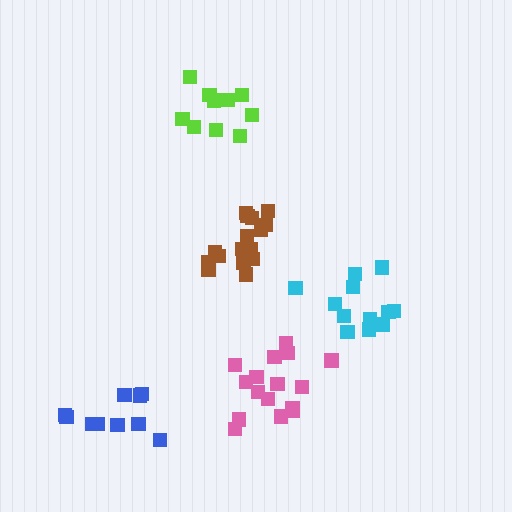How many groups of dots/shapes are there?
There are 5 groups.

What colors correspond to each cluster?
The clusters are colored: lime, blue, pink, brown, cyan.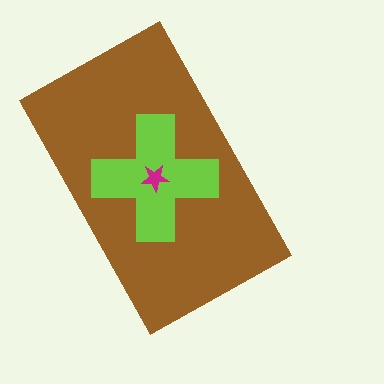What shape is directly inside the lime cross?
The magenta star.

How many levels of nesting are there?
3.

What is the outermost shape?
The brown rectangle.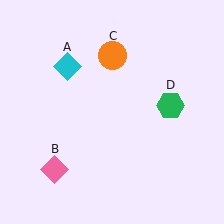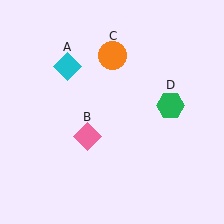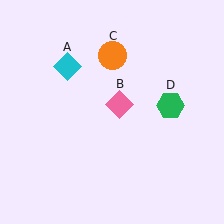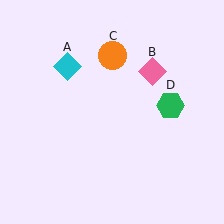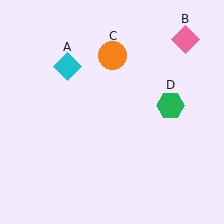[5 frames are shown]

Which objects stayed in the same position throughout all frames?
Cyan diamond (object A) and orange circle (object C) and green hexagon (object D) remained stationary.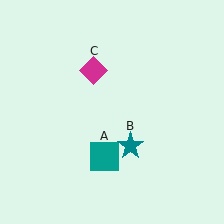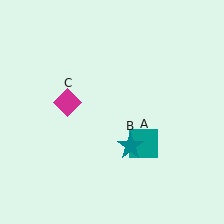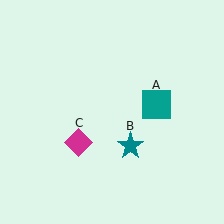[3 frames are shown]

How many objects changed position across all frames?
2 objects changed position: teal square (object A), magenta diamond (object C).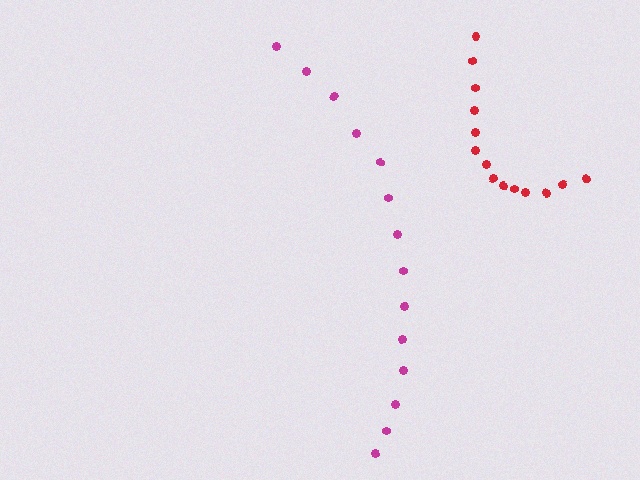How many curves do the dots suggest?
There are 2 distinct paths.